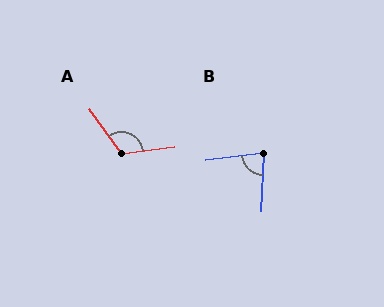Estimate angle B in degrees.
Approximately 81 degrees.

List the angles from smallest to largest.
B (81°), A (118°).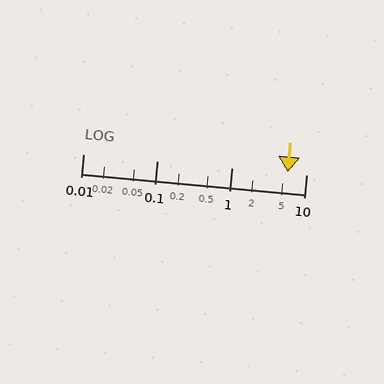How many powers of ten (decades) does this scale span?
The scale spans 3 decades, from 0.01 to 10.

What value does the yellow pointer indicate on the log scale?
The pointer indicates approximately 5.6.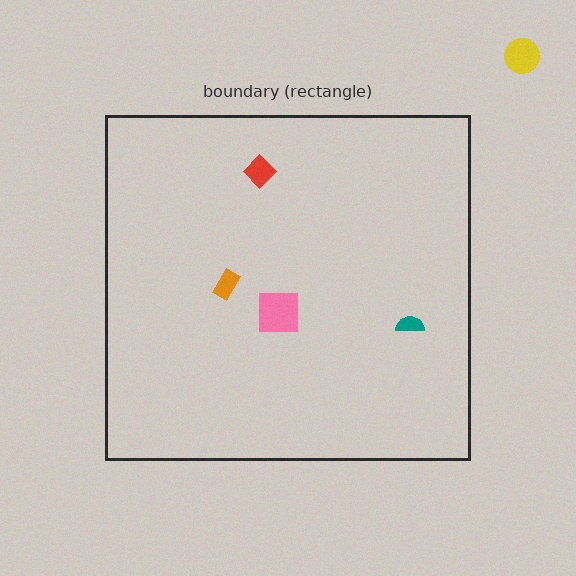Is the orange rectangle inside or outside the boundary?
Inside.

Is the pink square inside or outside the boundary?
Inside.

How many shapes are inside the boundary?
4 inside, 1 outside.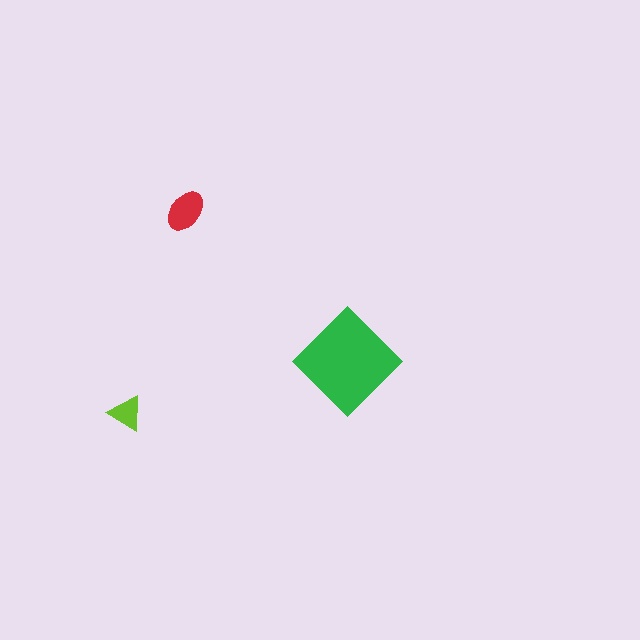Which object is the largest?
The green diamond.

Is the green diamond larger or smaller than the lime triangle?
Larger.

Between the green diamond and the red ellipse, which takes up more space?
The green diamond.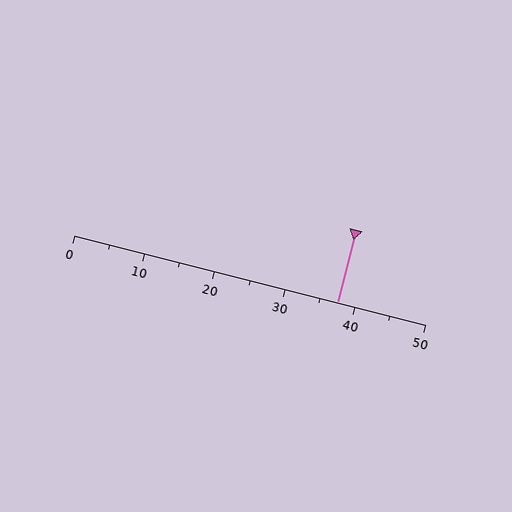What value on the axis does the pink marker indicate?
The marker indicates approximately 37.5.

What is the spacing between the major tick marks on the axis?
The major ticks are spaced 10 apart.